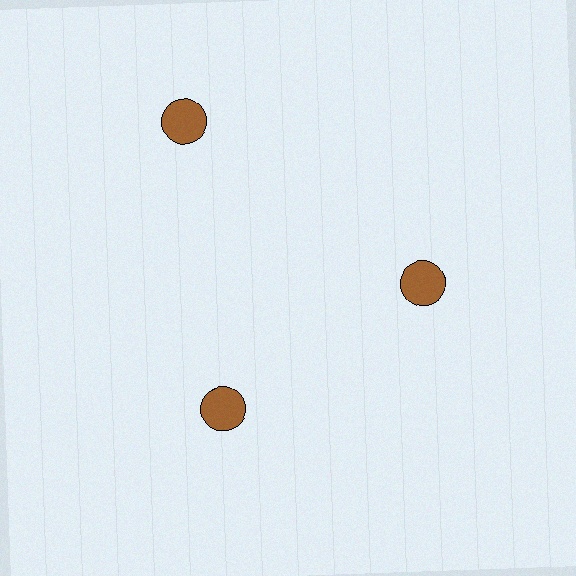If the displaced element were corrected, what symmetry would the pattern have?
It would have 3-fold rotational symmetry — the pattern would map onto itself every 120 degrees.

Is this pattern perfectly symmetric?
No. The 3 brown circles are arranged in a ring, but one element near the 11 o'clock position is pushed outward from the center, breaking the 3-fold rotational symmetry.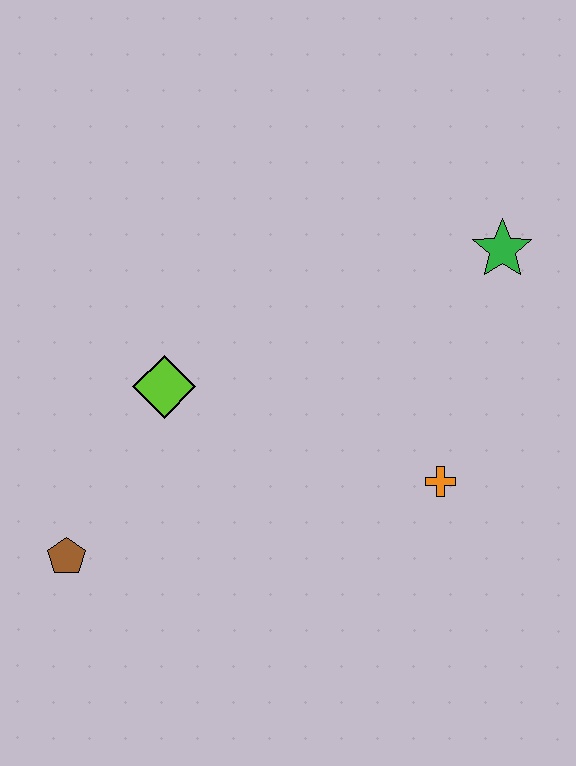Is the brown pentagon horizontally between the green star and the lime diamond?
No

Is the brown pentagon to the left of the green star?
Yes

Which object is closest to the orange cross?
The green star is closest to the orange cross.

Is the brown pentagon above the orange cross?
No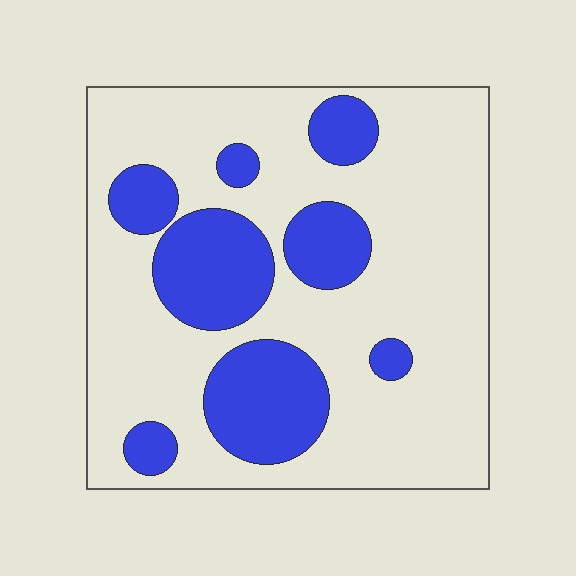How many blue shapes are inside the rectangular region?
8.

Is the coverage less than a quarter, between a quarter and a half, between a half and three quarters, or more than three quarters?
Between a quarter and a half.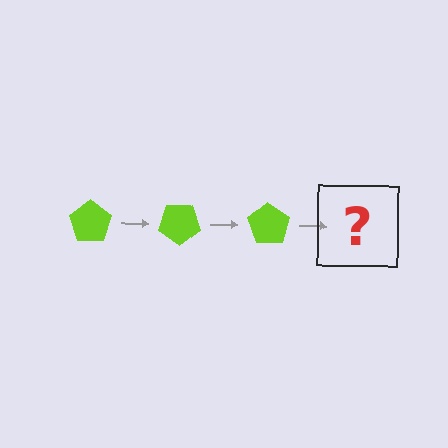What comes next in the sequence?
The next element should be a lime pentagon rotated 105 degrees.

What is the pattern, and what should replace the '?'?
The pattern is that the pentagon rotates 35 degrees each step. The '?' should be a lime pentagon rotated 105 degrees.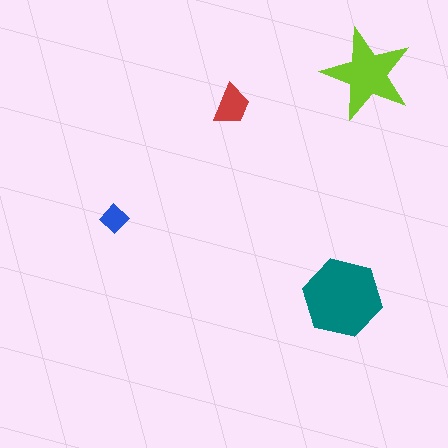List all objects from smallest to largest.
The blue diamond, the red trapezoid, the lime star, the teal hexagon.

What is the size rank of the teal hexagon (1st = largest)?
1st.